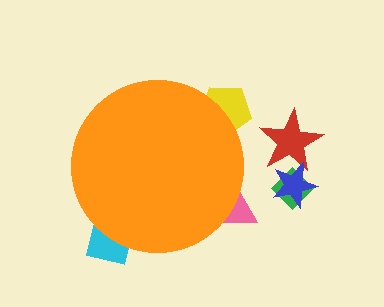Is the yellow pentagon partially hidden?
Yes, the yellow pentagon is partially hidden behind the orange circle.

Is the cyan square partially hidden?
Yes, the cyan square is partially hidden behind the orange circle.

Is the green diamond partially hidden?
No, the green diamond is fully visible.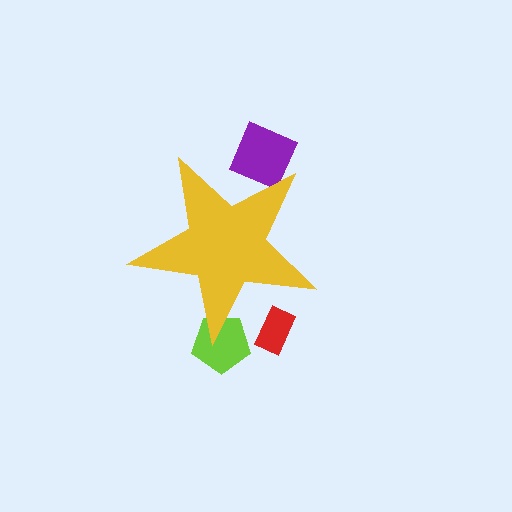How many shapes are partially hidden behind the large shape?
3 shapes are partially hidden.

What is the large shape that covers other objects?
A yellow star.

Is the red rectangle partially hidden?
Yes, the red rectangle is partially hidden behind the yellow star.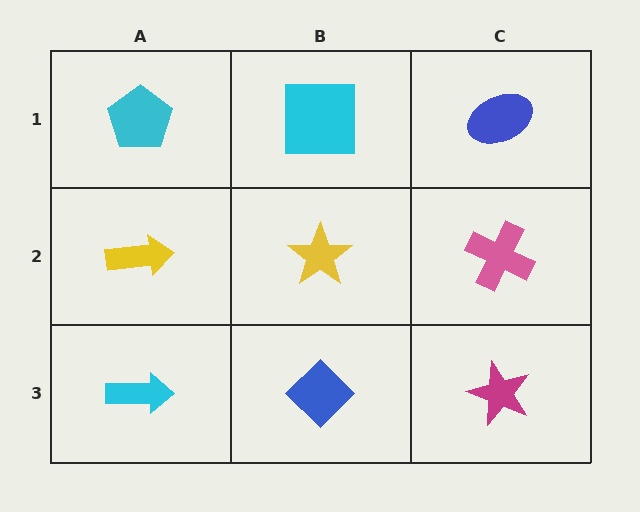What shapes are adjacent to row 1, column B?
A yellow star (row 2, column B), a cyan pentagon (row 1, column A), a blue ellipse (row 1, column C).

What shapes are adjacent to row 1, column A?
A yellow arrow (row 2, column A), a cyan square (row 1, column B).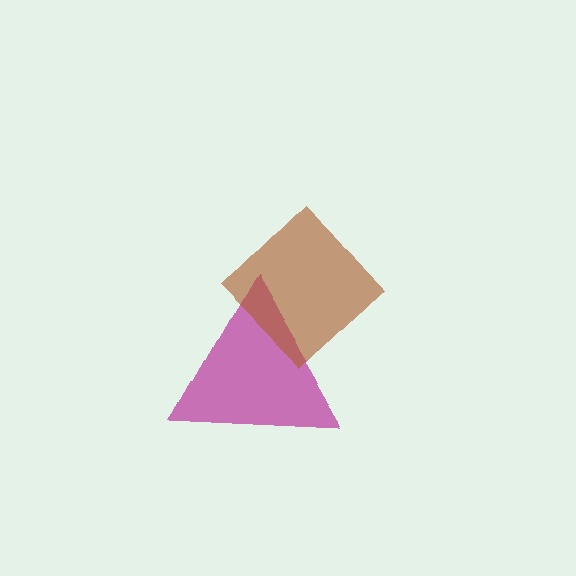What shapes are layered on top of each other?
The layered shapes are: a magenta triangle, a brown diamond.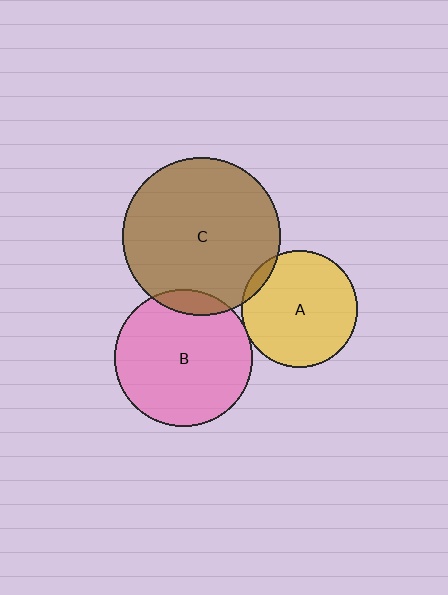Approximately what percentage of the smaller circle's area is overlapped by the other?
Approximately 5%.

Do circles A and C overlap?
Yes.